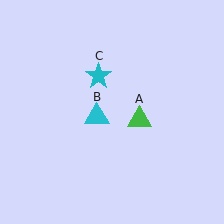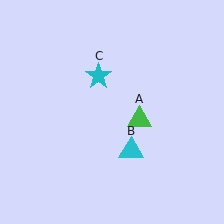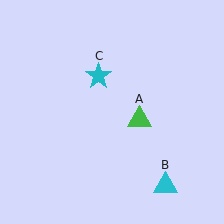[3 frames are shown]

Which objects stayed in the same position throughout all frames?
Green triangle (object A) and cyan star (object C) remained stationary.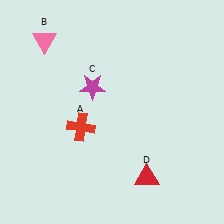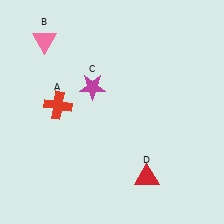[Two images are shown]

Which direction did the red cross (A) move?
The red cross (A) moved left.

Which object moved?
The red cross (A) moved left.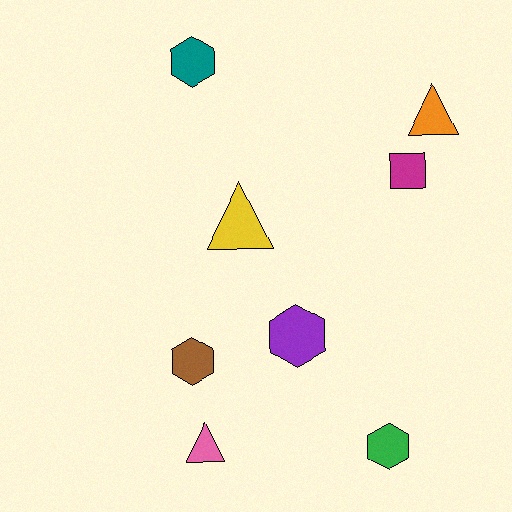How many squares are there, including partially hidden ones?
There is 1 square.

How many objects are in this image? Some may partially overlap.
There are 8 objects.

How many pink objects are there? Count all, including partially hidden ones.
There is 1 pink object.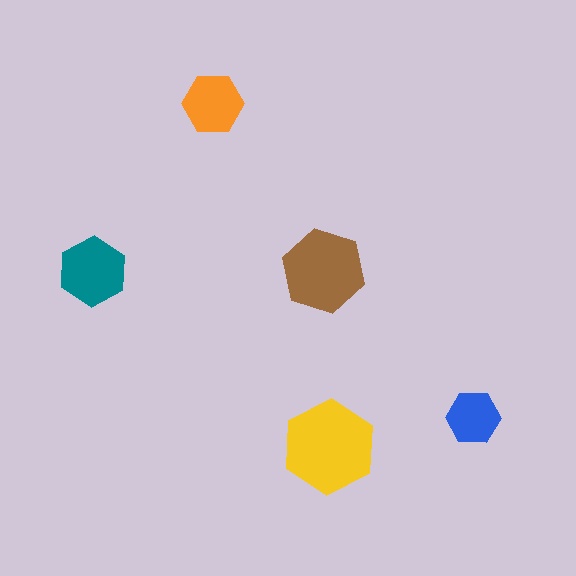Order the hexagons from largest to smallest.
the yellow one, the brown one, the teal one, the orange one, the blue one.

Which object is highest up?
The orange hexagon is topmost.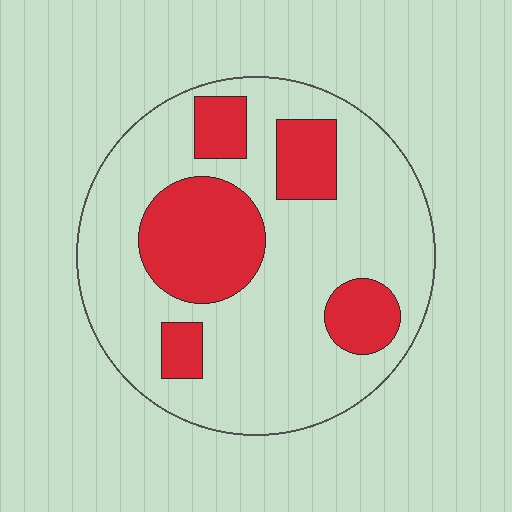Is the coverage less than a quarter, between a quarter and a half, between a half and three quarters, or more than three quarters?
Between a quarter and a half.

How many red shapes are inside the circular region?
5.